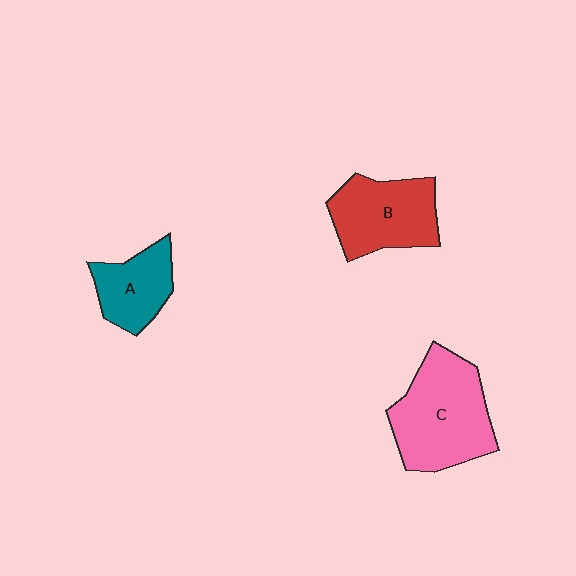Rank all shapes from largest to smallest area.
From largest to smallest: C (pink), B (red), A (teal).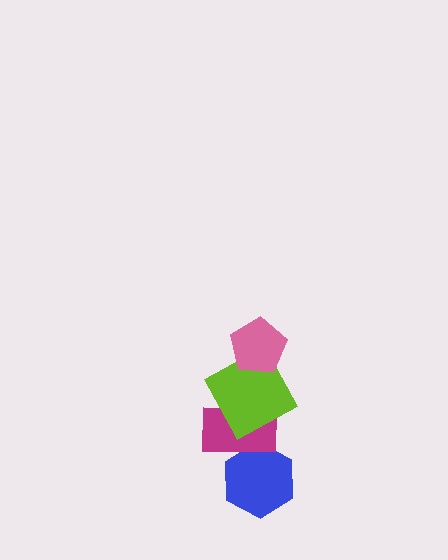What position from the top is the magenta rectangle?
The magenta rectangle is 3rd from the top.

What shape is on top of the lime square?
The pink pentagon is on top of the lime square.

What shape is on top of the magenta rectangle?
The lime square is on top of the magenta rectangle.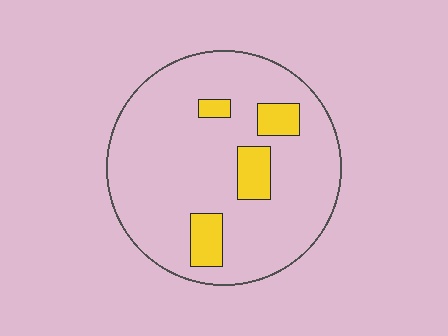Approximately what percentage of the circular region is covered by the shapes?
Approximately 15%.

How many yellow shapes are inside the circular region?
4.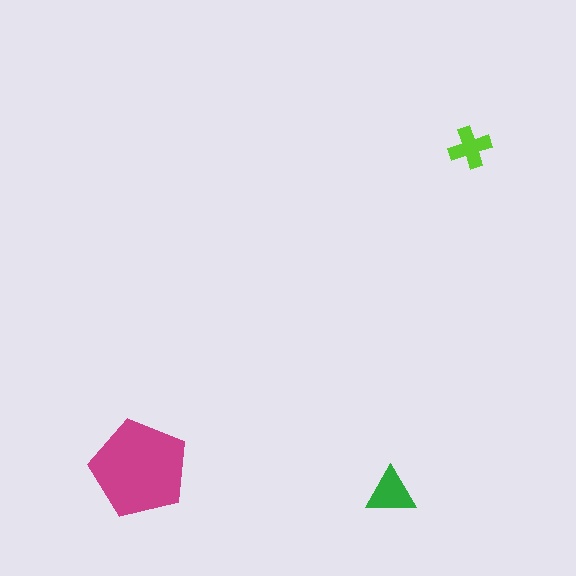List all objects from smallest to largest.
The lime cross, the green triangle, the magenta pentagon.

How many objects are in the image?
There are 3 objects in the image.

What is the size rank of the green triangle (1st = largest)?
2nd.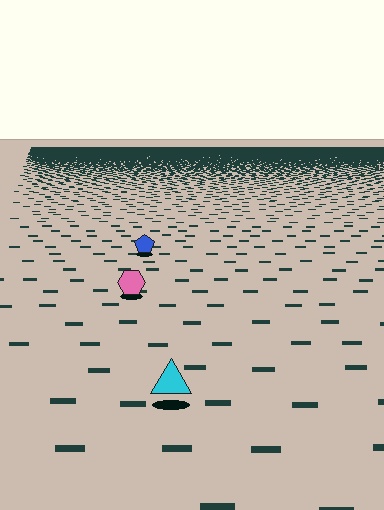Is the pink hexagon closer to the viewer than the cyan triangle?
No. The cyan triangle is closer — you can tell from the texture gradient: the ground texture is coarser near it.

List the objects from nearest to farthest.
From nearest to farthest: the cyan triangle, the pink hexagon, the blue pentagon.